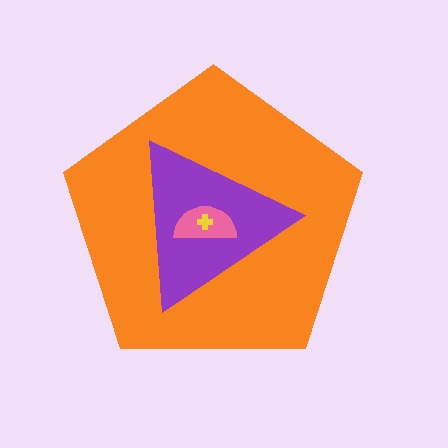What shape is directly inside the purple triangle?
The pink semicircle.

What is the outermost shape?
The orange pentagon.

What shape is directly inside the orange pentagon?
The purple triangle.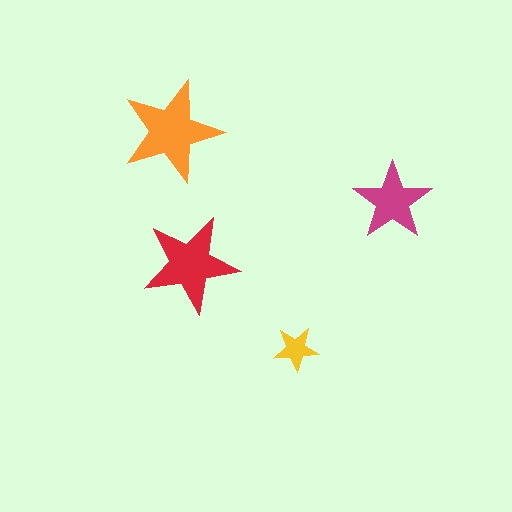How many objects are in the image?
There are 4 objects in the image.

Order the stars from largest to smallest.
the orange one, the red one, the magenta one, the yellow one.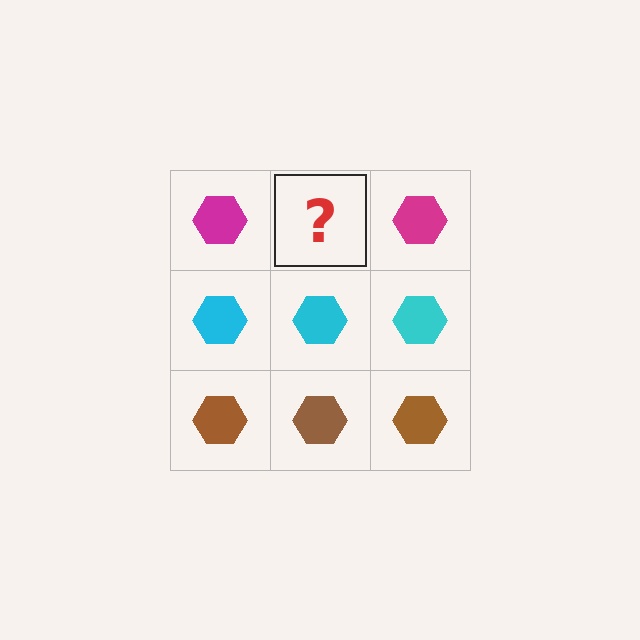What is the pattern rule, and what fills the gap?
The rule is that each row has a consistent color. The gap should be filled with a magenta hexagon.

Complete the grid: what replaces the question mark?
The question mark should be replaced with a magenta hexagon.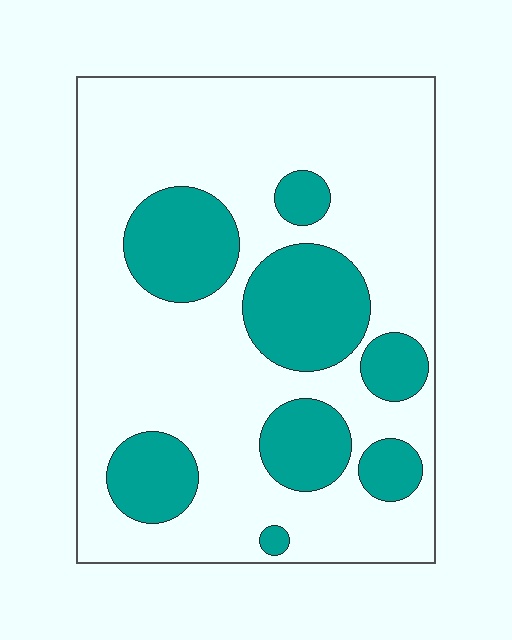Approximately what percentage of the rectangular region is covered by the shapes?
Approximately 25%.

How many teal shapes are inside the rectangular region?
8.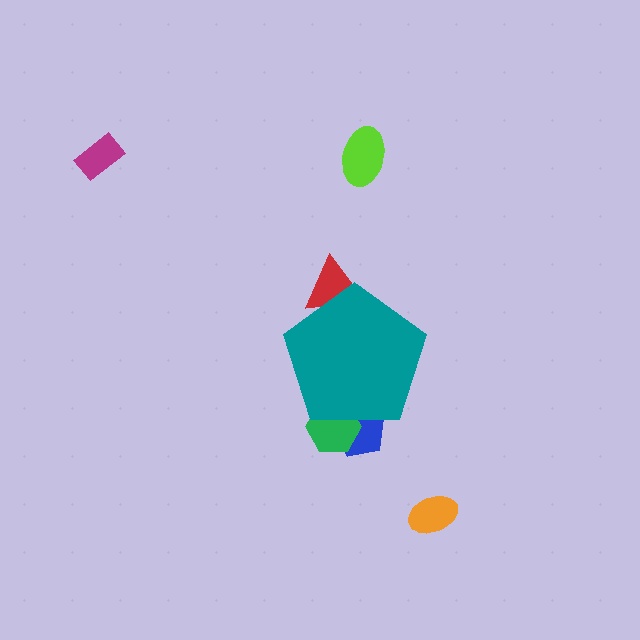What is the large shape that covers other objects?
A teal pentagon.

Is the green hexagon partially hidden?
Yes, the green hexagon is partially hidden behind the teal pentagon.